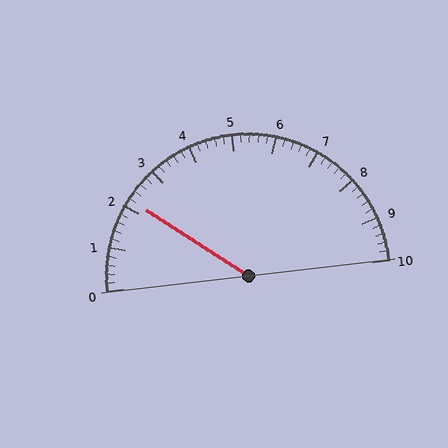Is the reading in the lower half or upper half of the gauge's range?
The reading is in the lower half of the range (0 to 10).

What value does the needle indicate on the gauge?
The needle indicates approximately 2.2.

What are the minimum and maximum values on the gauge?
The gauge ranges from 0 to 10.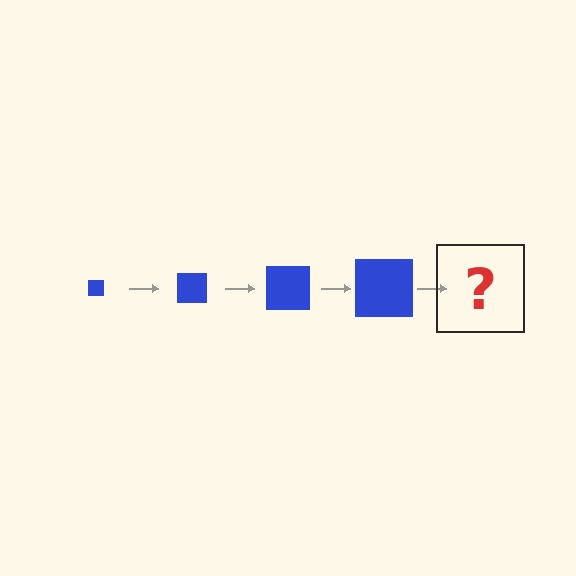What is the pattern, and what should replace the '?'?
The pattern is that the square gets progressively larger each step. The '?' should be a blue square, larger than the previous one.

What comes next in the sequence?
The next element should be a blue square, larger than the previous one.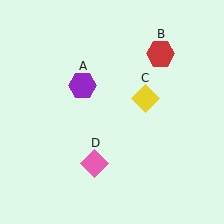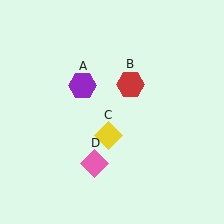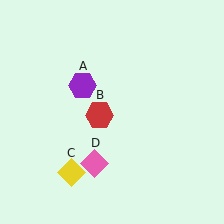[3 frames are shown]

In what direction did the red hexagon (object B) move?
The red hexagon (object B) moved down and to the left.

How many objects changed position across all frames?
2 objects changed position: red hexagon (object B), yellow diamond (object C).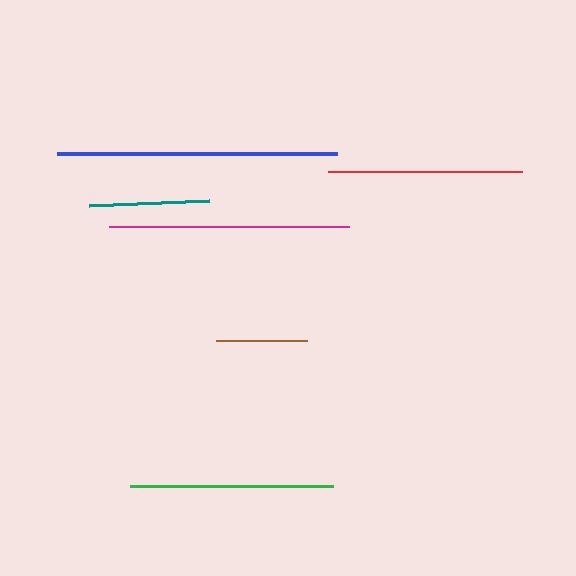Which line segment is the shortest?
The brown line is the shortest at approximately 91 pixels.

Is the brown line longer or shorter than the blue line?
The blue line is longer than the brown line.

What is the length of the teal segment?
The teal segment is approximately 120 pixels long.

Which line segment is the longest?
The blue line is the longest at approximately 280 pixels.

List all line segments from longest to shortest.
From longest to shortest: blue, magenta, green, red, teal, brown.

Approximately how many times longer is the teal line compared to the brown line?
The teal line is approximately 1.3 times the length of the brown line.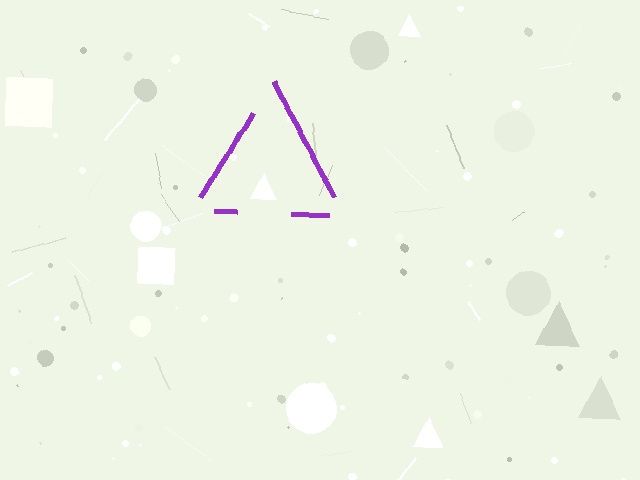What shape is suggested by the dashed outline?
The dashed outline suggests a triangle.